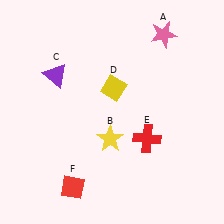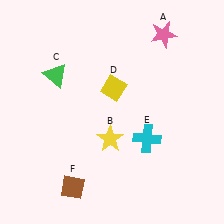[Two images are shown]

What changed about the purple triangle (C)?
In Image 1, C is purple. In Image 2, it changed to green.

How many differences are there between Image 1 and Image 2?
There are 3 differences between the two images.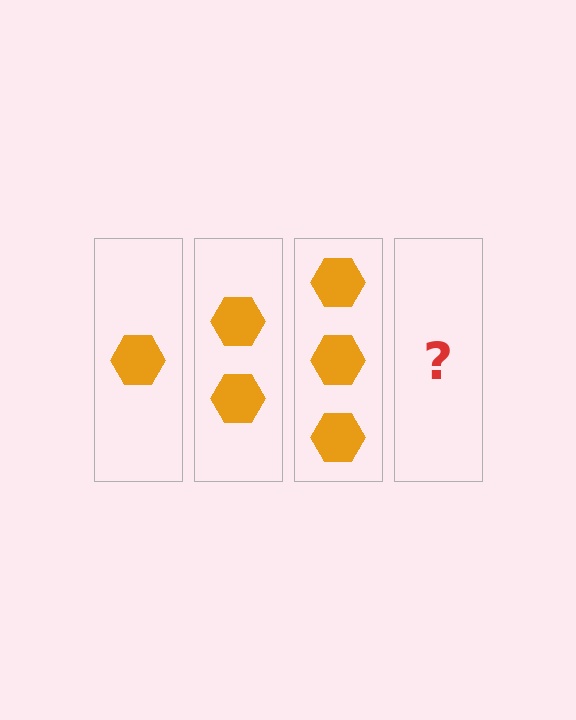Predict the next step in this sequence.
The next step is 4 hexagons.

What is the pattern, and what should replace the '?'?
The pattern is that each step adds one more hexagon. The '?' should be 4 hexagons.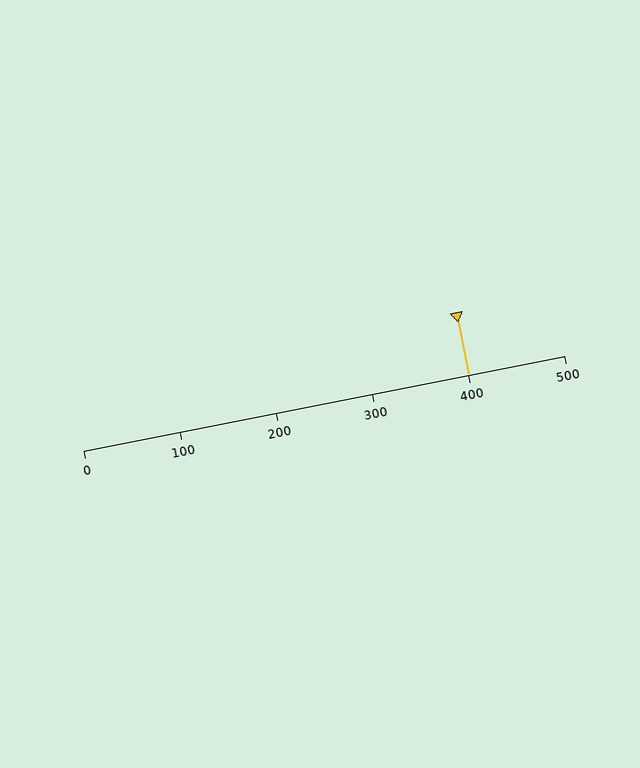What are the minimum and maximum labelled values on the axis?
The axis runs from 0 to 500.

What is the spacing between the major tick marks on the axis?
The major ticks are spaced 100 apart.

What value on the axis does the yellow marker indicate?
The marker indicates approximately 400.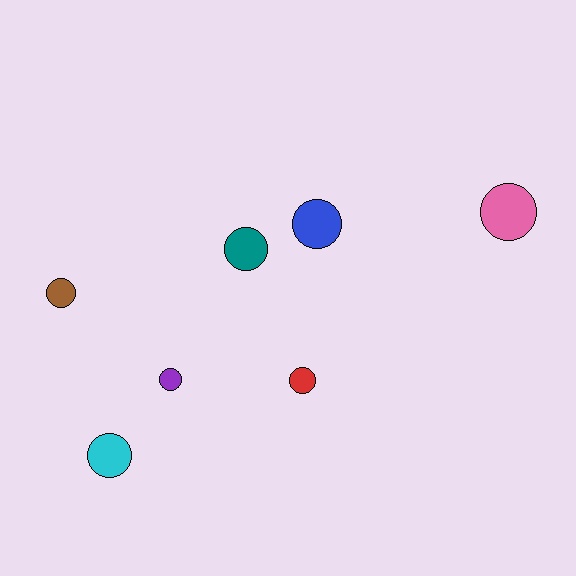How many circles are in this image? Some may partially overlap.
There are 7 circles.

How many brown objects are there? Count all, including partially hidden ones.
There is 1 brown object.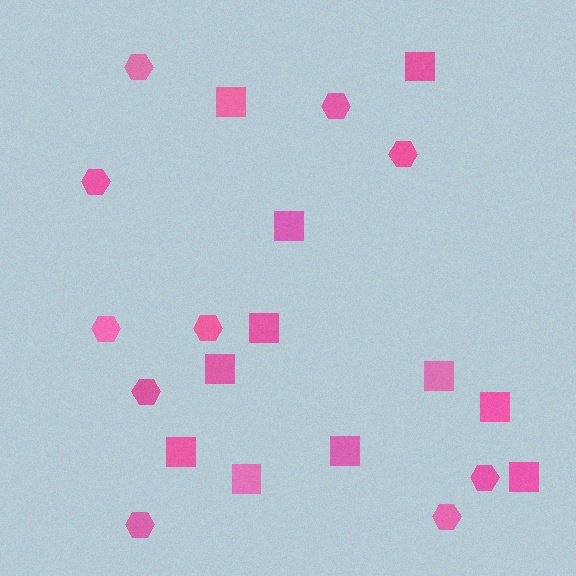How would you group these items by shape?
There are 2 groups: one group of squares (11) and one group of hexagons (10).